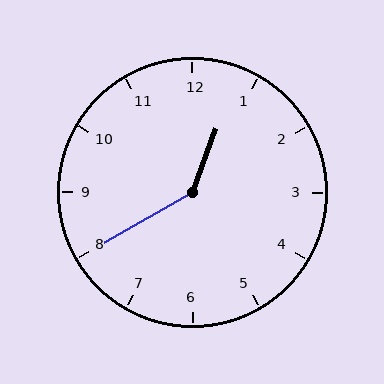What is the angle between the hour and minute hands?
Approximately 140 degrees.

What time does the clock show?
12:40.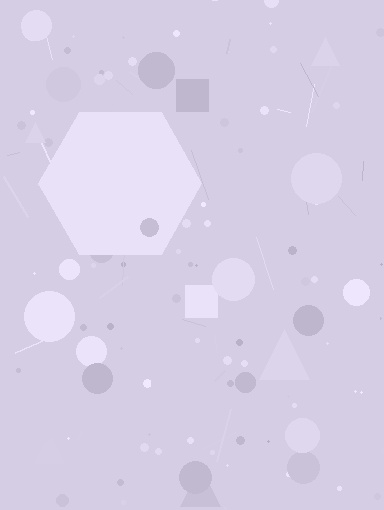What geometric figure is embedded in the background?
A hexagon is embedded in the background.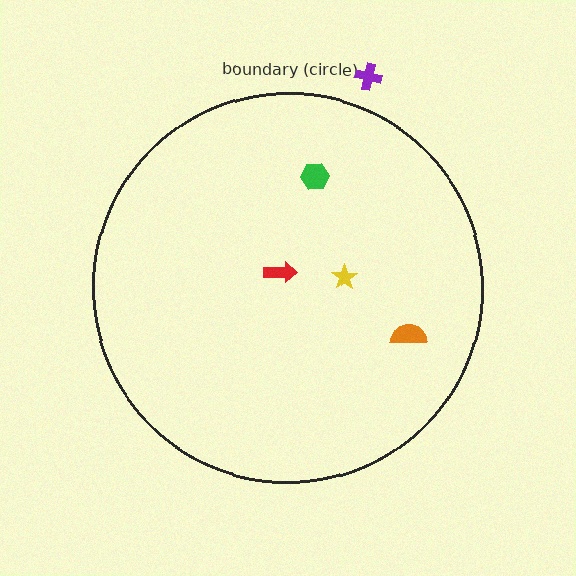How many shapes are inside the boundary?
4 inside, 1 outside.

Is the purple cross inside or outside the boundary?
Outside.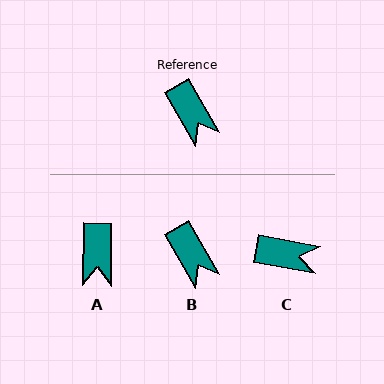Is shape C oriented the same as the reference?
No, it is off by about 50 degrees.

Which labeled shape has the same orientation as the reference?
B.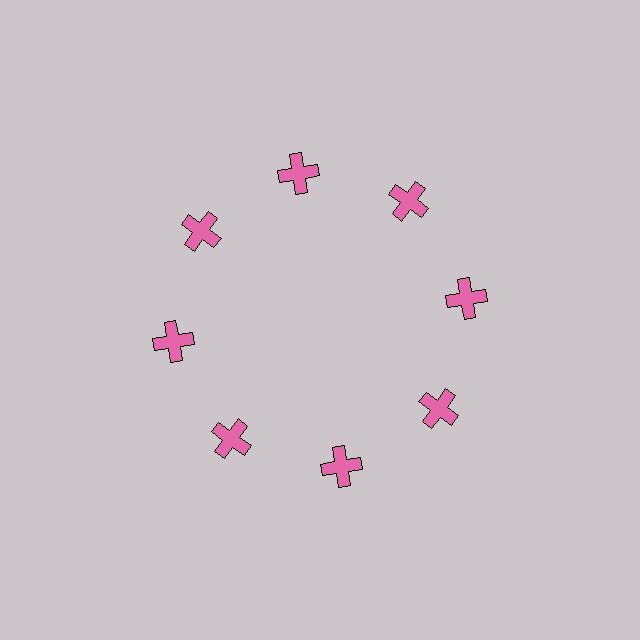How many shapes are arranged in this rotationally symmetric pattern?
There are 8 shapes, arranged in 8 groups of 1.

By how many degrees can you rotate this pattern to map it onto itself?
The pattern maps onto itself every 45 degrees of rotation.